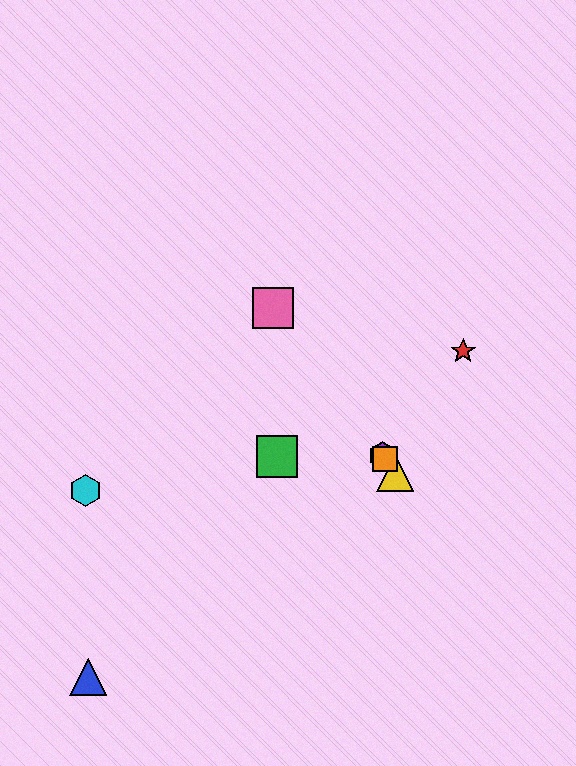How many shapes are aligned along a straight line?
4 shapes (the yellow triangle, the purple hexagon, the orange square, the pink square) are aligned along a straight line.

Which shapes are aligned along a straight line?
The yellow triangle, the purple hexagon, the orange square, the pink square are aligned along a straight line.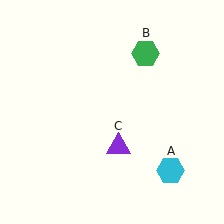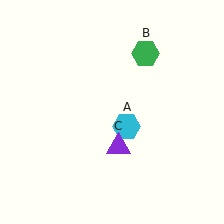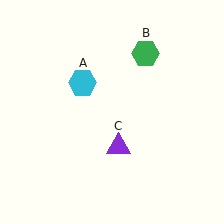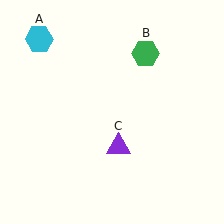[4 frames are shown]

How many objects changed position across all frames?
1 object changed position: cyan hexagon (object A).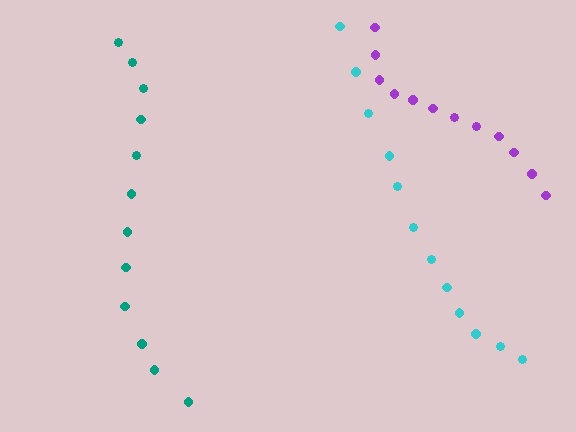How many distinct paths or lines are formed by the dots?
There are 3 distinct paths.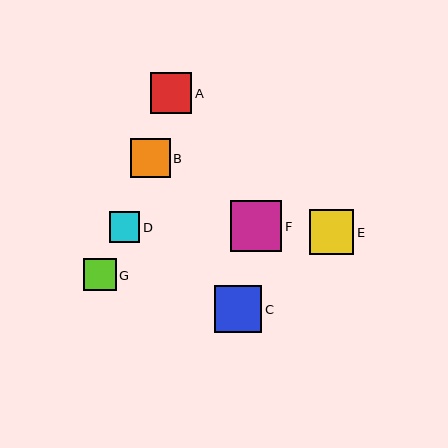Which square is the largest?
Square F is the largest with a size of approximately 51 pixels.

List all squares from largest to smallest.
From largest to smallest: F, C, E, A, B, G, D.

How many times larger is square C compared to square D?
Square C is approximately 1.5 times the size of square D.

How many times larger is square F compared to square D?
Square F is approximately 1.7 times the size of square D.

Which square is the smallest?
Square D is the smallest with a size of approximately 31 pixels.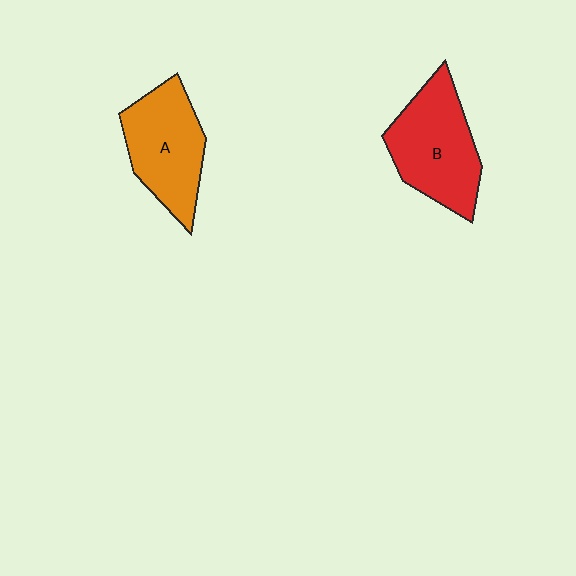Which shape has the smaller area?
Shape A (orange).